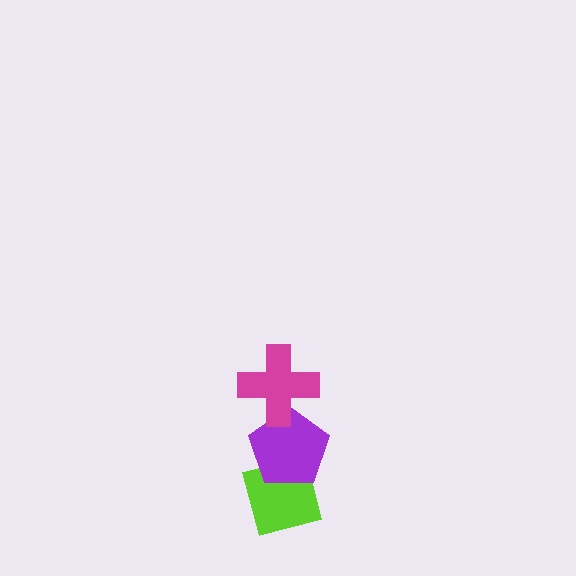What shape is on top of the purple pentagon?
The magenta cross is on top of the purple pentagon.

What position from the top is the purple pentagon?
The purple pentagon is 2nd from the top.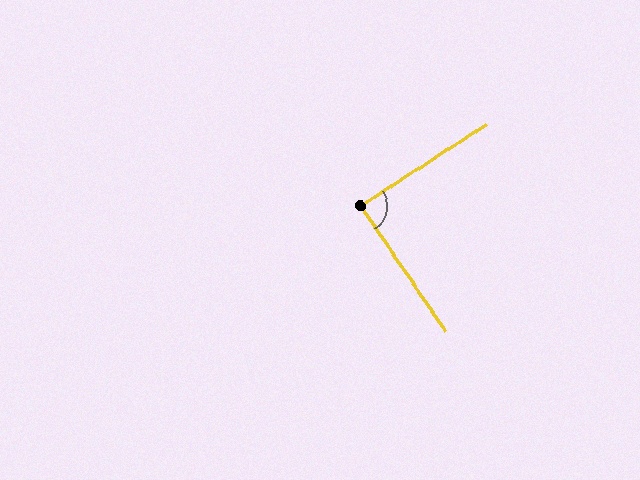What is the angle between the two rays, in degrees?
Approximately 89 degrees.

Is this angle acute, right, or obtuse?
It is approximately a right angle.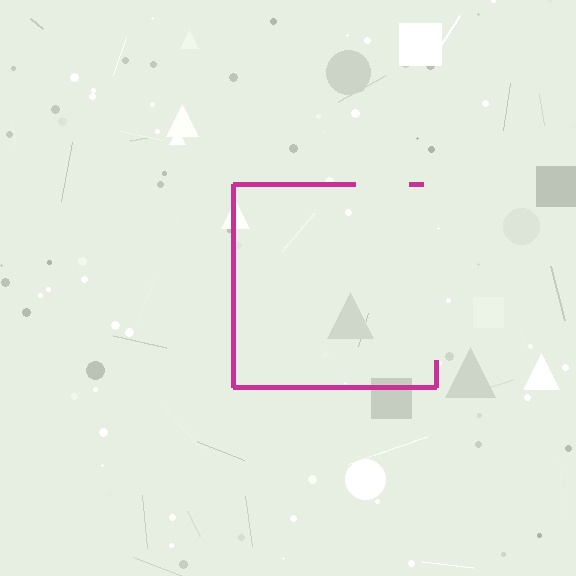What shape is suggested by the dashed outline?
The dashed outline suggests a square.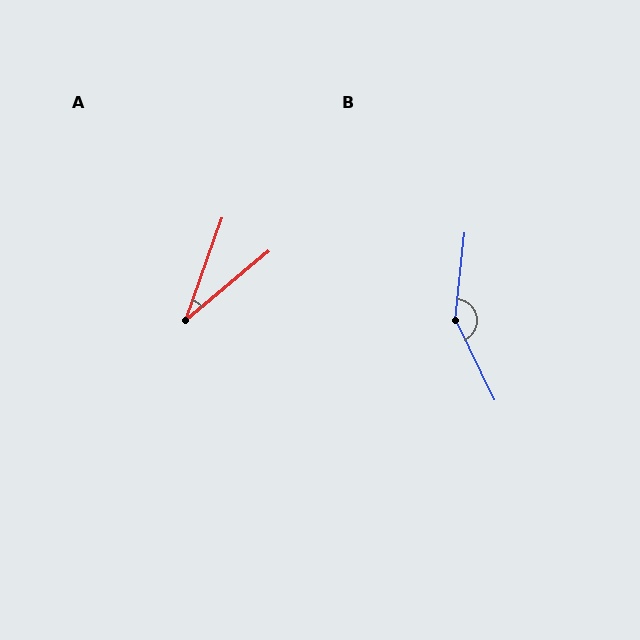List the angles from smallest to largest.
A (31°), B (148°).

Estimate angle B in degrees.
Approximately 148 degrees.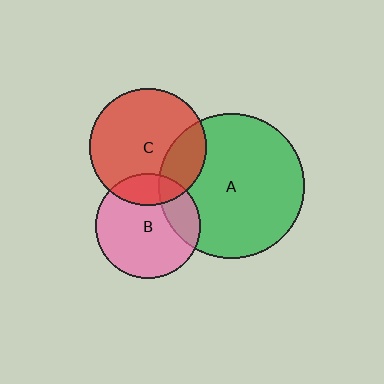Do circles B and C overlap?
Yes.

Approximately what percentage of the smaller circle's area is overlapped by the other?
Approximately 20%.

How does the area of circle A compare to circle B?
Approximately 1.9 times.